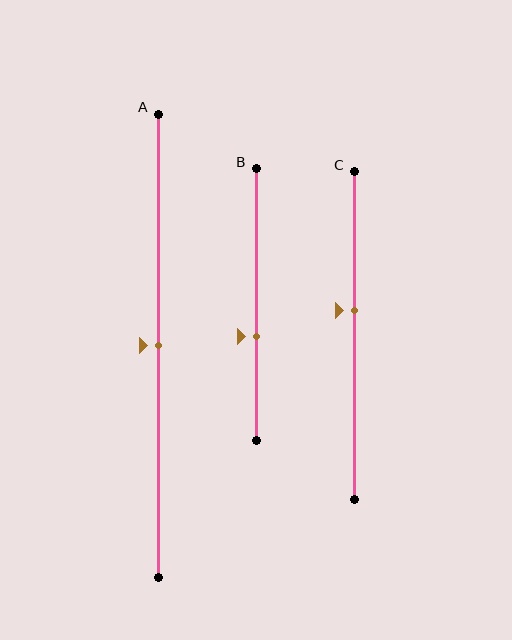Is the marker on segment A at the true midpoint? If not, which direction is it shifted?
Yes, the marker on segment A is at the true midpoint.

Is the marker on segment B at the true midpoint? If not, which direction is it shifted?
No, the marker on segment B is shifted downward by about 12% of the segment length.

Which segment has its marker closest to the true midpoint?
Segment A has its marker closest to the true midpoint.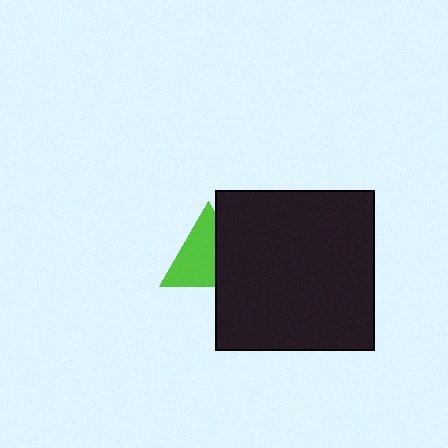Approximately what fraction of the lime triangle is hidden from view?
Roughly 36% of the lime triangle is hidden behind the black square.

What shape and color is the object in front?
The object in front is a black square.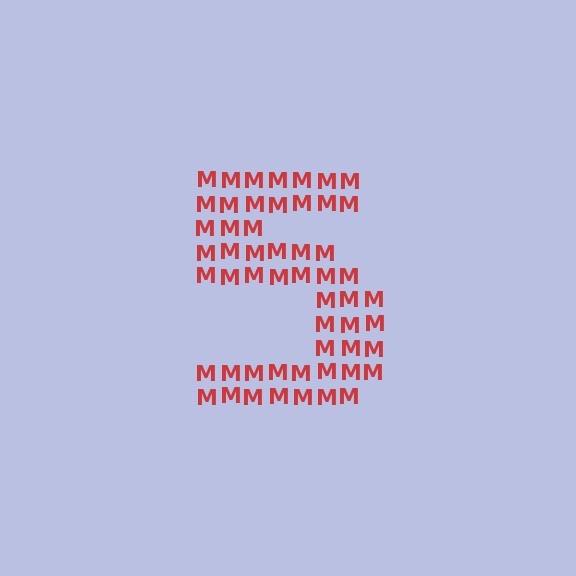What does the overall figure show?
The overall figure shows the digit 5.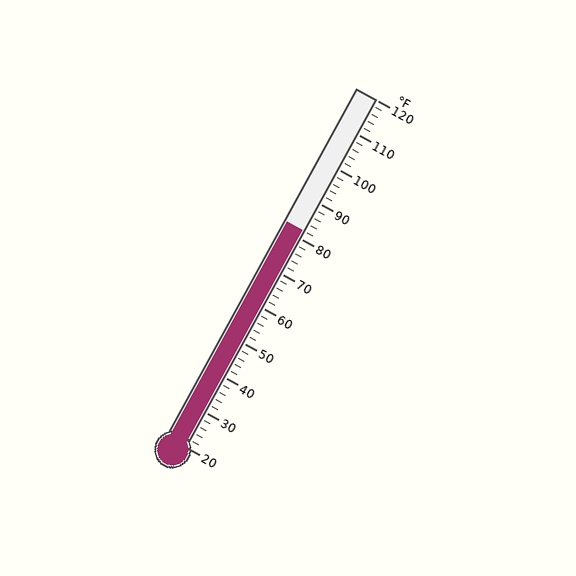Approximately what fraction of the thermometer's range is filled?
The thermometer is filled to approximately 60% of its range.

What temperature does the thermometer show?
The thermometer shows approximately 82°F.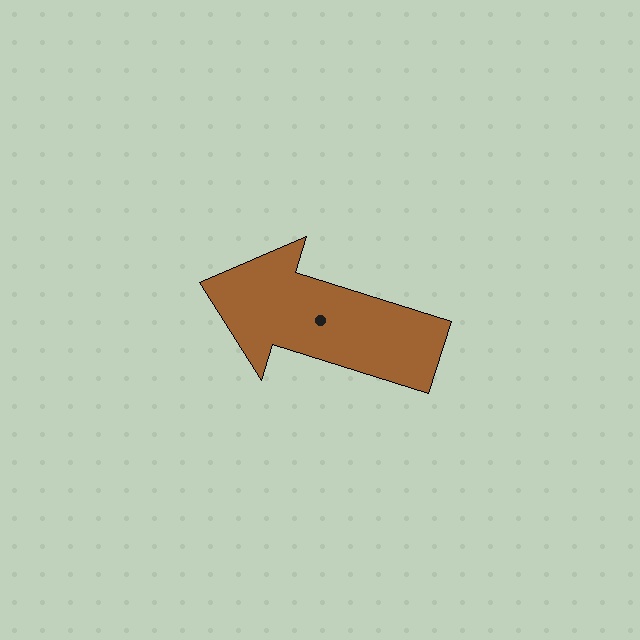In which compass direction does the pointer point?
West.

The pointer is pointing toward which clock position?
Roughly 10 o'clock.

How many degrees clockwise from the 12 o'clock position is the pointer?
Approximately 288 degrees.